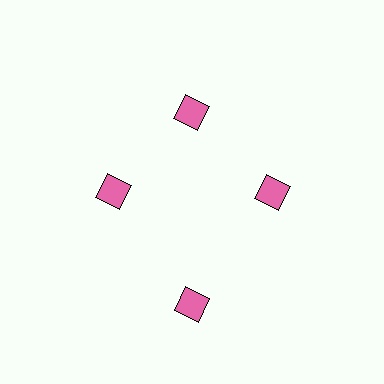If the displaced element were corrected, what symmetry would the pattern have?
It would have 4-fold rotational symmetry — the pattern would map onto itself every 90 degrees.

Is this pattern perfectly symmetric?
No. The 4 pink diamonds are arranged in a ring, but one element near the 6 o'clock position is pushed outward from the center, breaking the 4-fold rotational symmetry.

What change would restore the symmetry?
The symmetry would be restored by moving it inward, back onto the ring so that all 4 diamonds sit at equal angles and equal distance from the center.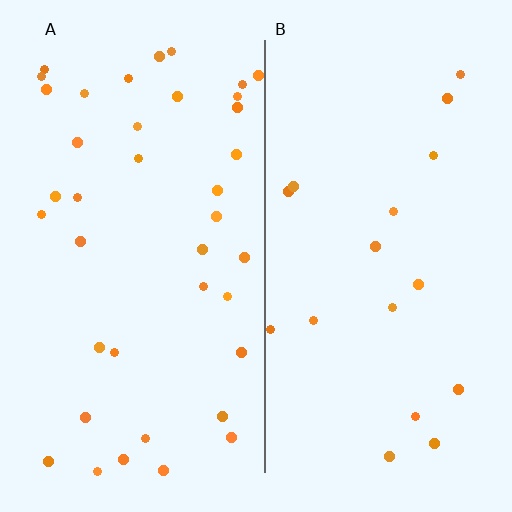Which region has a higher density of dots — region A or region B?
A (the left).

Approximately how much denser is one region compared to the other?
Approximately 2.3× — region A over region B.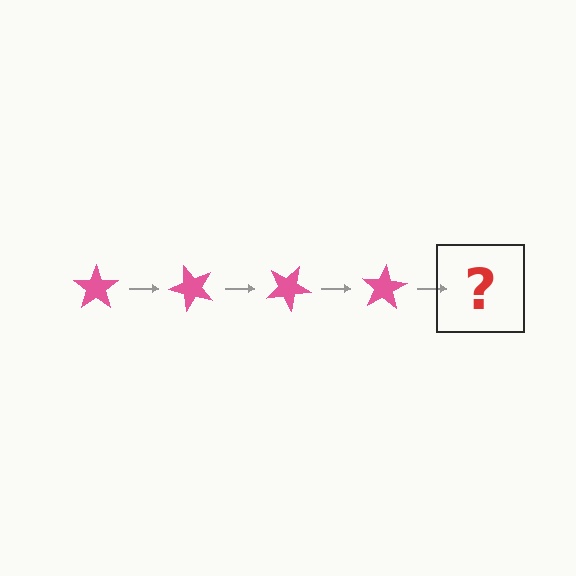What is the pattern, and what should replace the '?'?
The pattern is that the star rotates 50 degrees each step. The '?' should be a pink star rotated 200 degrees.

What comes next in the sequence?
The next element should be a pink star rotated 200 degrees.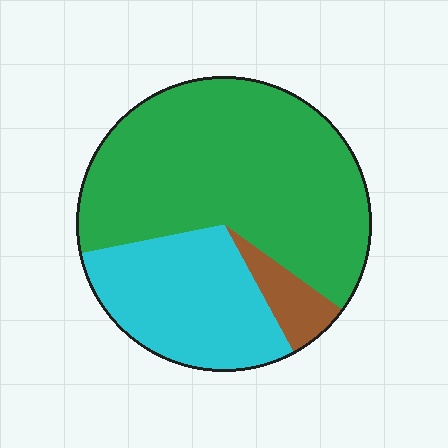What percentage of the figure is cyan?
Cyan takes up between a quarter and a half of the figure.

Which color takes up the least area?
Brown, at roughly 5%.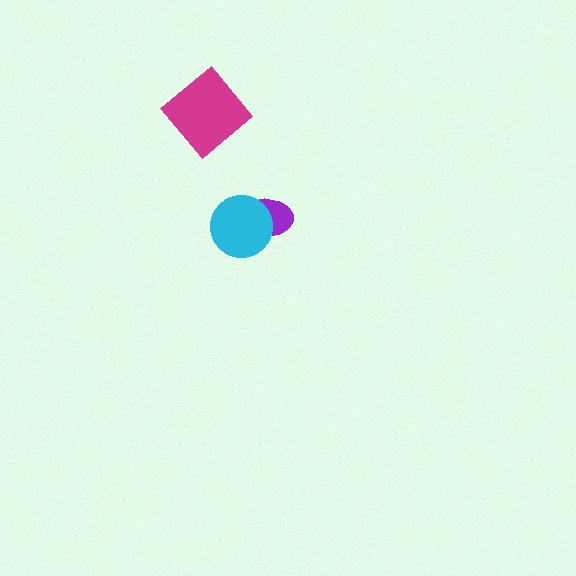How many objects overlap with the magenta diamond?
0 objects overlap with the magenta diamond.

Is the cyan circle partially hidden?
No, no other shape covers it.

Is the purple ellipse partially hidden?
Yes, it is partially covered by another shape.